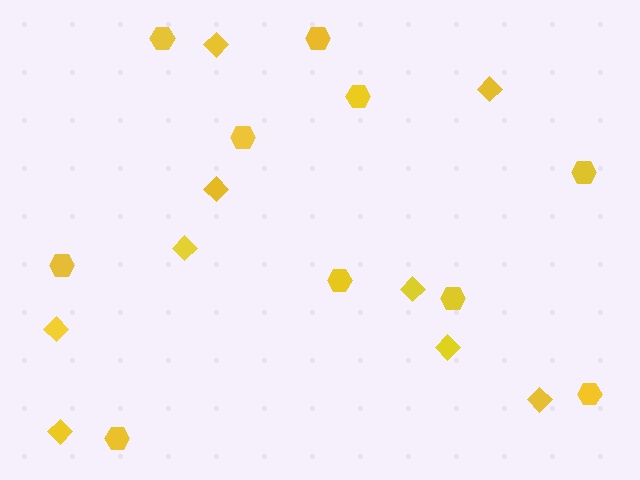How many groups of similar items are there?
There are 2 groups: one group of hexagons (10) and one group of diamonds (9).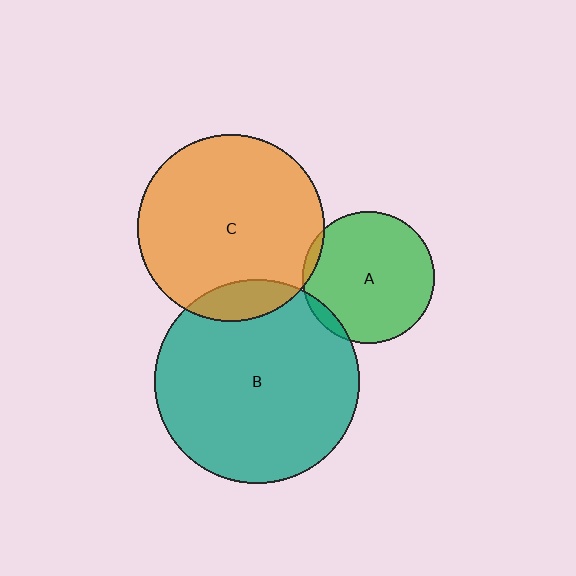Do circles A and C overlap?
Yes.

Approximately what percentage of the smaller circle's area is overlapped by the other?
Approximately 5%.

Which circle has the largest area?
Circle B (teal).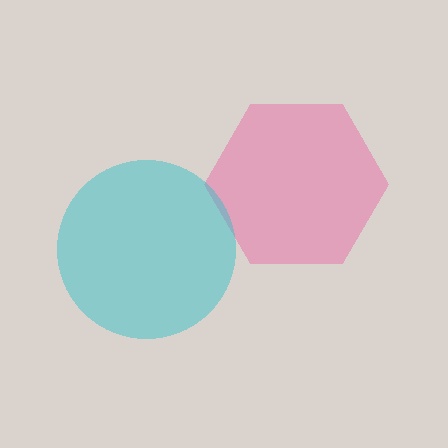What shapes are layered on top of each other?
The layered shapes are: a pink hexagon, a cyan circle.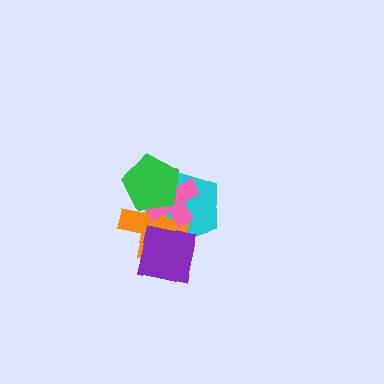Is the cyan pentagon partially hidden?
Yes, it is partially covered by another shape.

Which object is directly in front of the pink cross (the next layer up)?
The green pentagon is directly in front of the pink cross.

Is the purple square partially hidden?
No, no other shape covers it.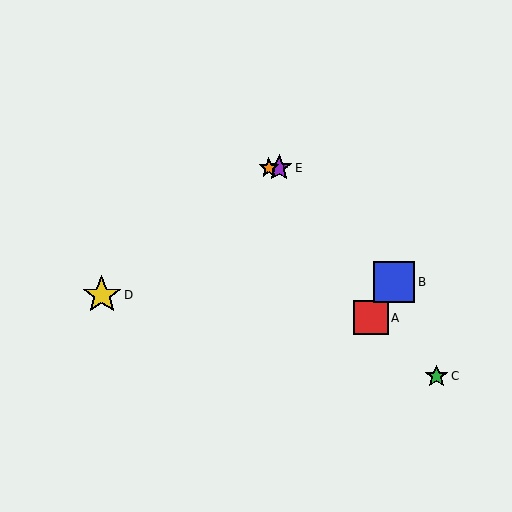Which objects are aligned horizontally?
Objects E, F are aligned horizontally.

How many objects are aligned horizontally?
2 objects (E, F) are aligned horizontally.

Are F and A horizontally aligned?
No, F is at y≈168 and A is at y≈318.